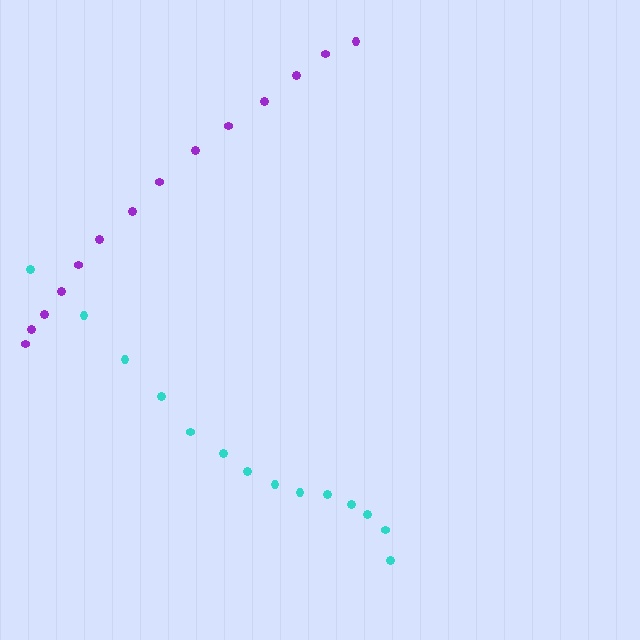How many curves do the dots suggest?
There are 2 distinct paths.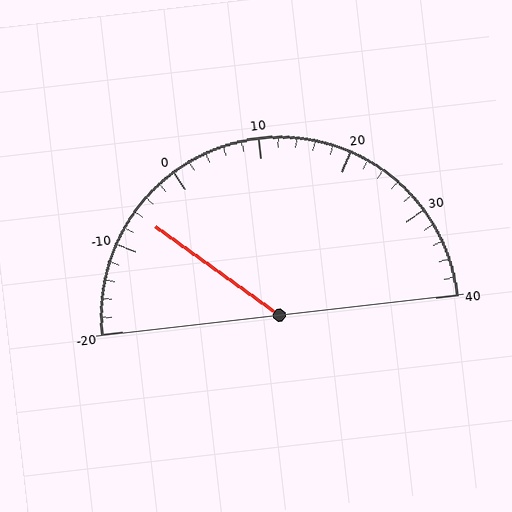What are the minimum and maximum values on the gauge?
The gauge ranges from -20 to 40.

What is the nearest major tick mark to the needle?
The nearest major tick mark is -10.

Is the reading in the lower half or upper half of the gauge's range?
The reading is in the lower half of the range (-20 to 40).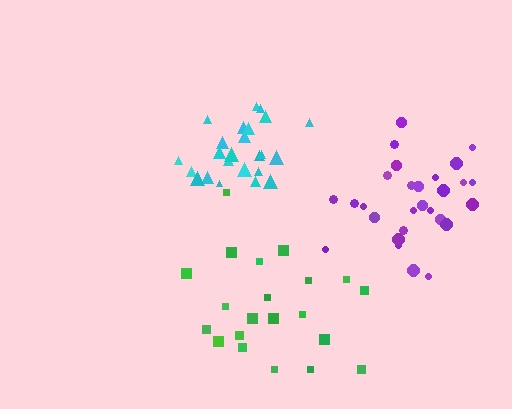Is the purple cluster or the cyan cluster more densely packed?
Cyan.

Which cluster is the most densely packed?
Cyan.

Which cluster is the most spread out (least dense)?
Green.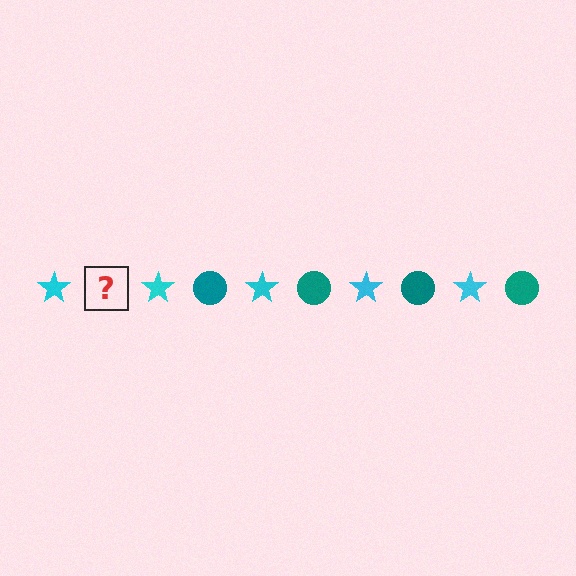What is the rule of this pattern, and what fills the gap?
The rule is that the pattern alternates between cyan star and teal circle. The gap should be filled with a teal circle.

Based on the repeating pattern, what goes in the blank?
The blank should be a teal circle.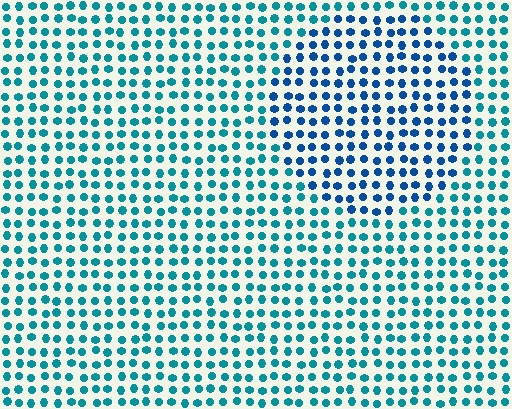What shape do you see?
I see a circle.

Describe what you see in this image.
The image is filled with small teal elements in a uniform arrangement. A circle-shaped region is visible where the elements are tinted to a slightly different hue, forming a subtle color boundary.